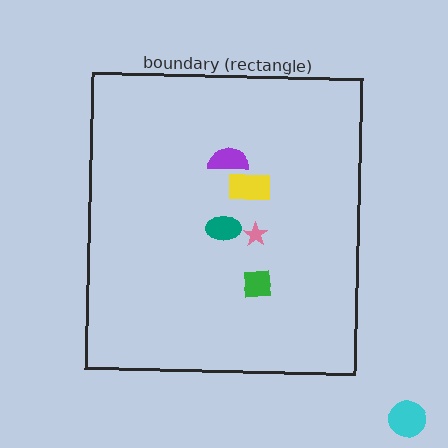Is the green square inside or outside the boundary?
Inside.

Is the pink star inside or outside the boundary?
Inside.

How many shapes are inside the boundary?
5 inside, 1 outside.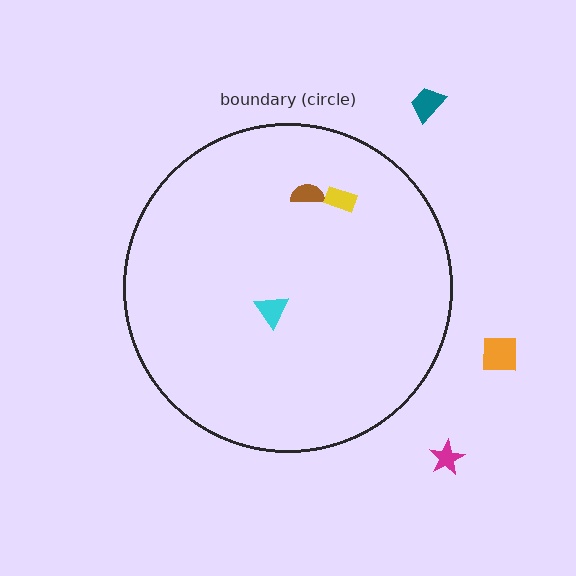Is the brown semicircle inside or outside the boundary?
Inside.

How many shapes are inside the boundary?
3 inside, 3 outside.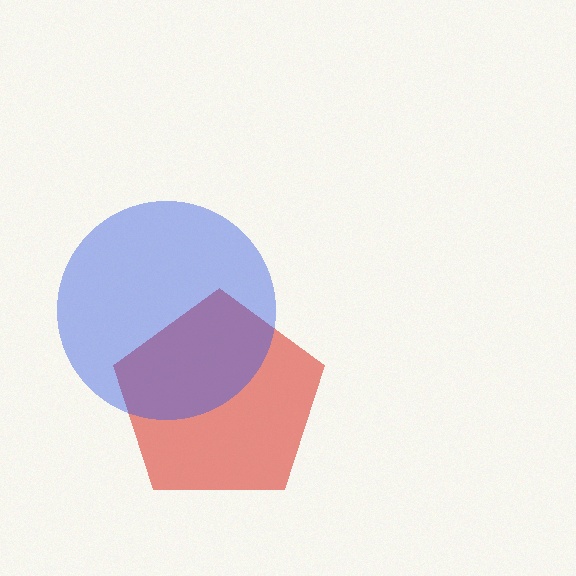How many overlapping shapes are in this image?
There are 2 overlapping shapes in the image.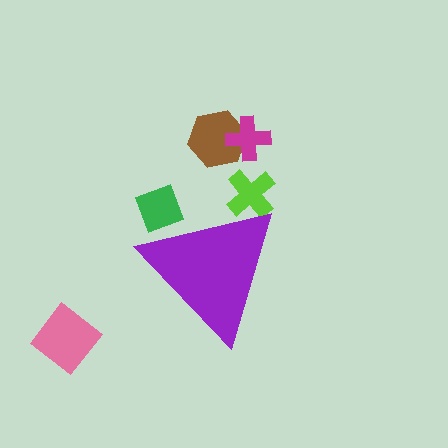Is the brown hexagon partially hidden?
No, the brown hexagon is fully visible.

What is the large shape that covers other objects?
A purple triangle.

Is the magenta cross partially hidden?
No, the magenta cross is fully visible.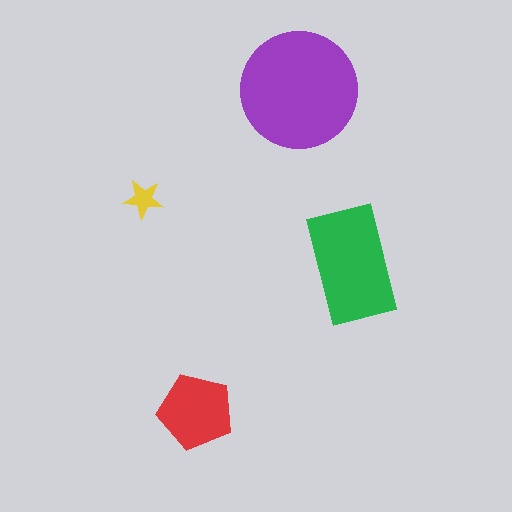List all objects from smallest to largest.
The yellow star, the red pentagon, the green rectangle, the purple circle.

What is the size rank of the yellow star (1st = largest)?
4th.